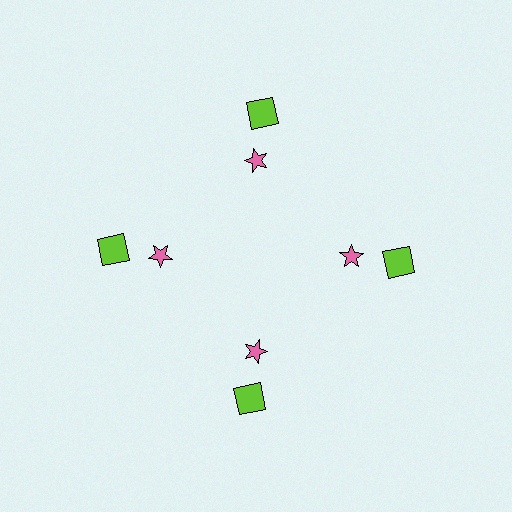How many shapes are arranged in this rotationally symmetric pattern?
There are 8 shapes, arranged in 4 groups of 2.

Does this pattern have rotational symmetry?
Yes, this pattern has 4-fold rotational symmetry. It looks the same after rotating 90 degrees around the center.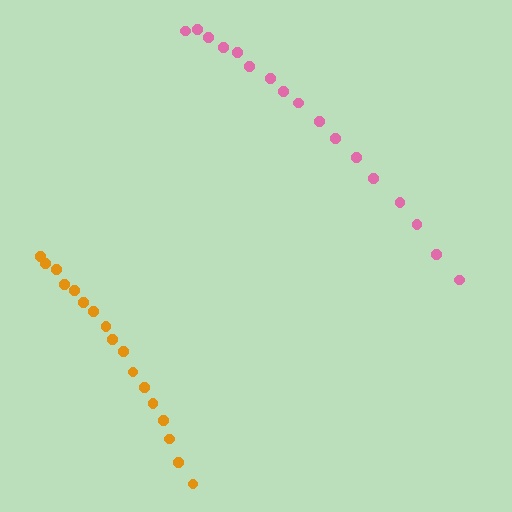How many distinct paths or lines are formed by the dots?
There are 2 distinct paths.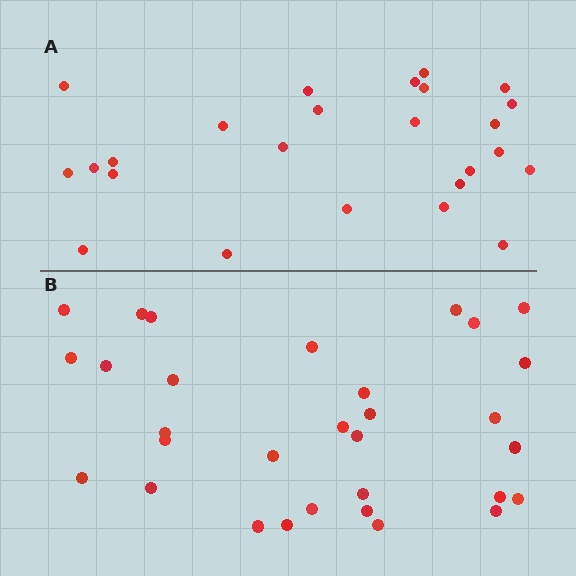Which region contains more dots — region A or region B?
Region B (the bottom region) has more dots.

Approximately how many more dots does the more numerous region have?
Region B has about 6 more dots than region A.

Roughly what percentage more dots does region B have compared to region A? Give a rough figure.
About 25% more.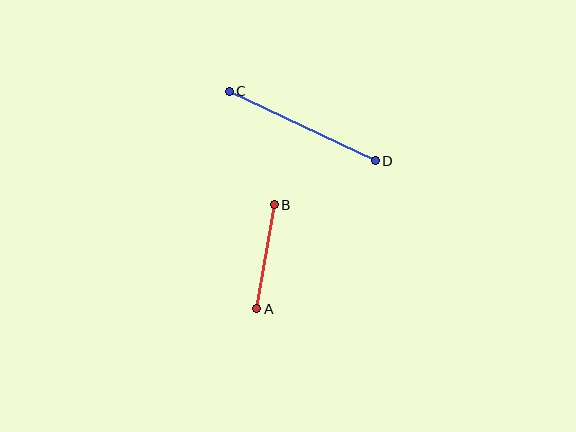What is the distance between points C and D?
The distance is approximately 162 pixels.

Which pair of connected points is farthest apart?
Points C and D are farthest apart.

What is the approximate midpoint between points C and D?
The midpoint is at approximately (302, 126) pixels.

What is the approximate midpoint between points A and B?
The midpoint is at approximately (265, 257) pixels.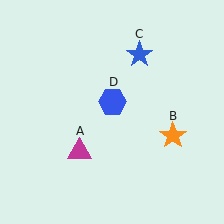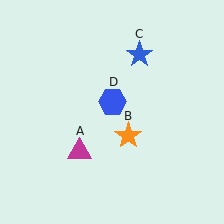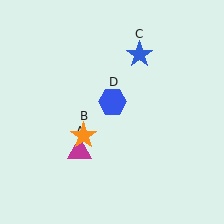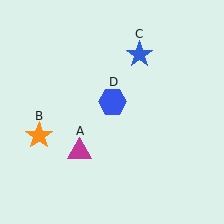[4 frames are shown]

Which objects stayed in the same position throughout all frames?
Magenta triangle (object A) and blue star (object C) and blue hexagon (object D) remained stationary.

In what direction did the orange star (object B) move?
The orange star (object B) moved left.